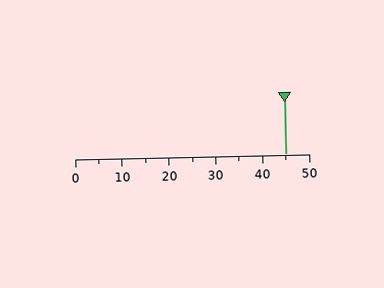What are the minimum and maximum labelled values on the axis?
The axis runs from 0 to 50.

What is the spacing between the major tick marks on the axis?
The major ticks are spaced 10 apart.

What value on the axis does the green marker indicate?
The marker indicates approximately 45.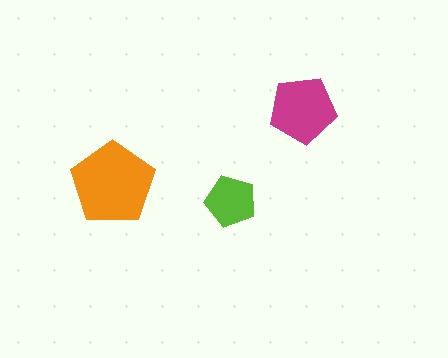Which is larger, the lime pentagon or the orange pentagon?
The orange one.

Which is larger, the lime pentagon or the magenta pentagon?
The magenta one.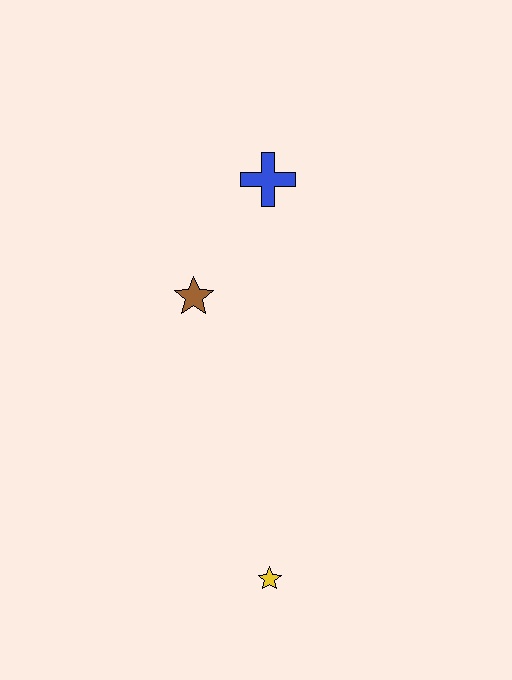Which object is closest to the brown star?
The blue cross is closest to the brown star.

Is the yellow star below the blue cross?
Yes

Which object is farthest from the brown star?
The yellow star is farthest from the brown star.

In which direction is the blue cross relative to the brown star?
The blue cross is above the brown star.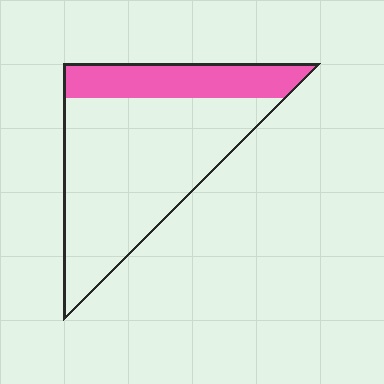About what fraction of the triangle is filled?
About one quarter (1/4).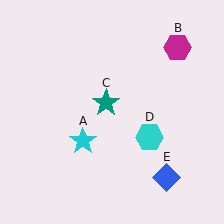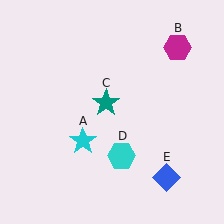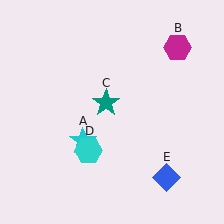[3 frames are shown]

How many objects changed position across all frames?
1 object changed position: cyan hexagon (object D).